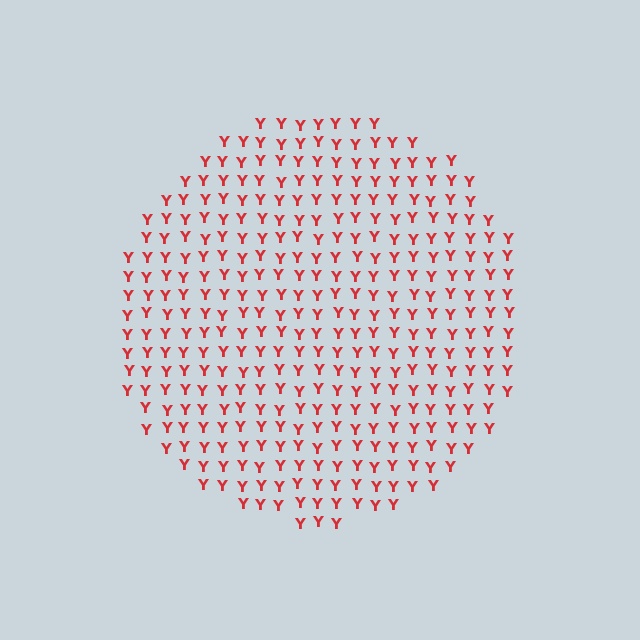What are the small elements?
The small elements are letter Y's.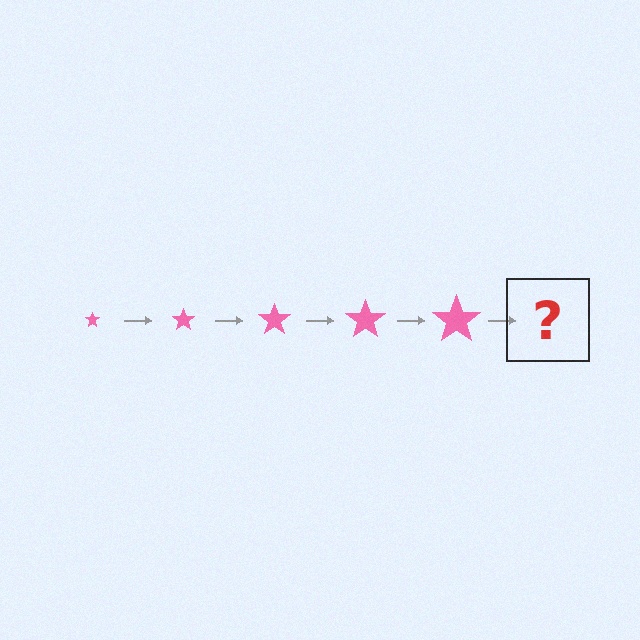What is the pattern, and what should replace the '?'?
The pattern is that the star gets progressively larger each step. The '?' should be a pink star, larger than the previous one.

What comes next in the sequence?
The next element should be a pink star, larger than the previous one.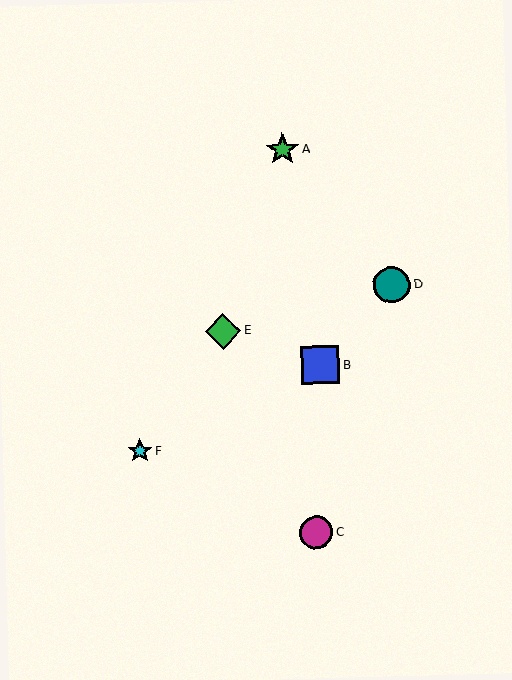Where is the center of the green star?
The center of the green star is at (282, 150).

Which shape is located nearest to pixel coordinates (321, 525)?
The magenta circle (labeled C) at (316, 532) is nearest to that location.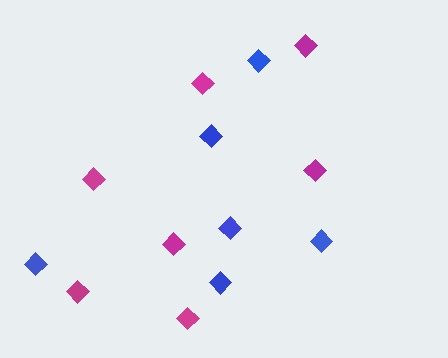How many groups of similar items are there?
There are 2 groups: one group of blue diamonds (6) and one group of magenta diamonds (7).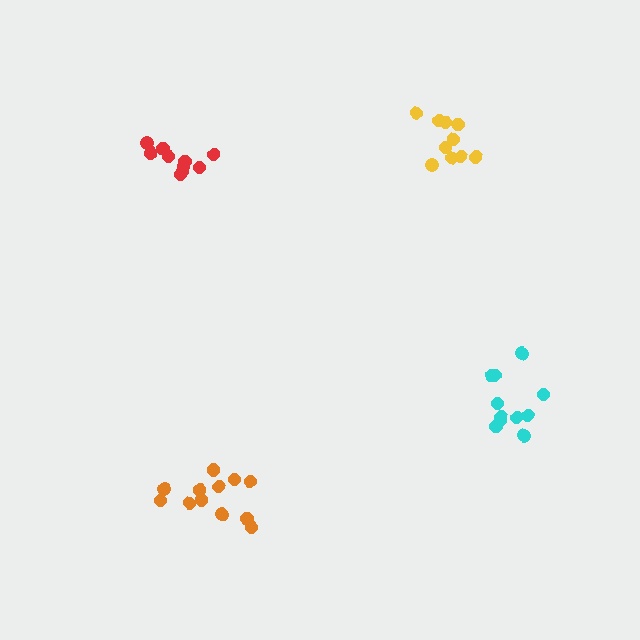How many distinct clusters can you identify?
There are 4 distinct clusters.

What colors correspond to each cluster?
The clusters are colored: yellow, cyan, red, orange.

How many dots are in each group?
Group 1: 10 dots, Group 2: 11 dots, Group 3: 10 dots, Group 4: 12 dots (43 total).